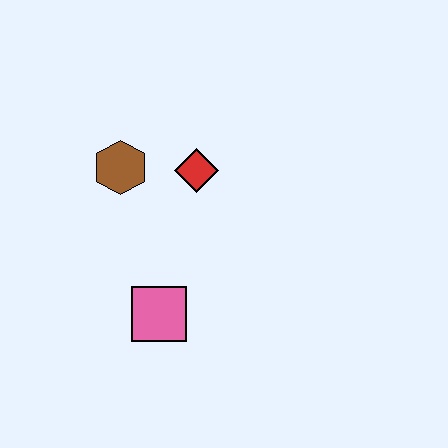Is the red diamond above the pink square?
Yes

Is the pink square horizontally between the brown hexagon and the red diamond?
Yes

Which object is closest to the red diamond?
The brown hexagon is closest to the red diamond.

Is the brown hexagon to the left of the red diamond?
Yes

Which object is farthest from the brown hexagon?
The pink square is farthest from the brown hexagon.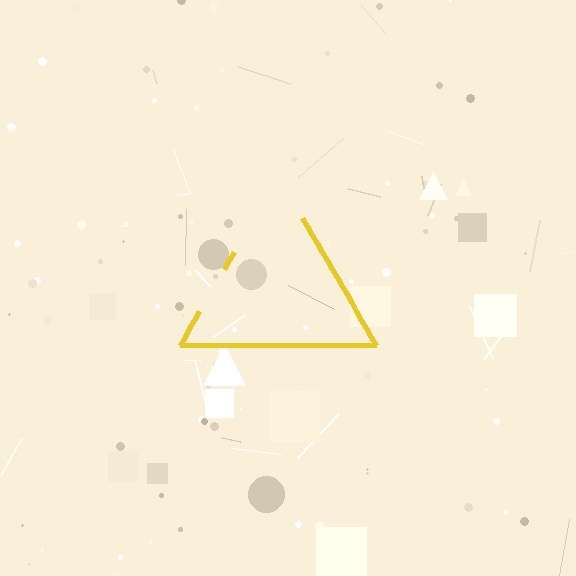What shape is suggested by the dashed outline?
The dashed outline suggests a triangle.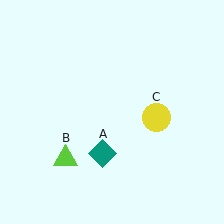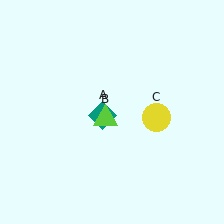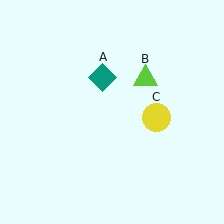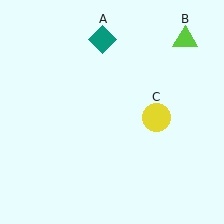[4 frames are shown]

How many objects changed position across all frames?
2 objects changed position: teal diamond (object A), lime triangle (object B).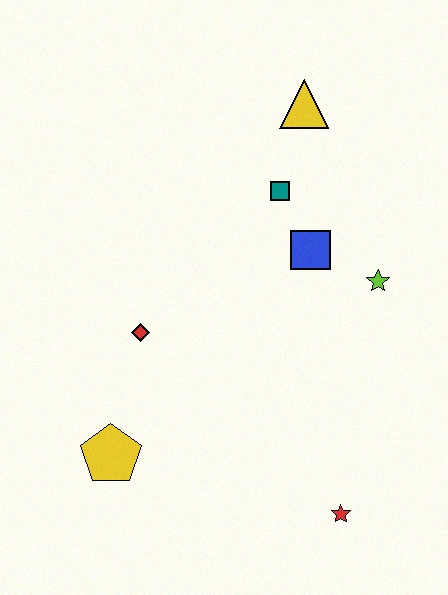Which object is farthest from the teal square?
The red star is farthest from the teal square.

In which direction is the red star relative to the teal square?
The red star is below the teal square.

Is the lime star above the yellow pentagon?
Yes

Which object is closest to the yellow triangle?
The teal square is closest to the yellow triangle.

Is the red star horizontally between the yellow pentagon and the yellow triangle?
No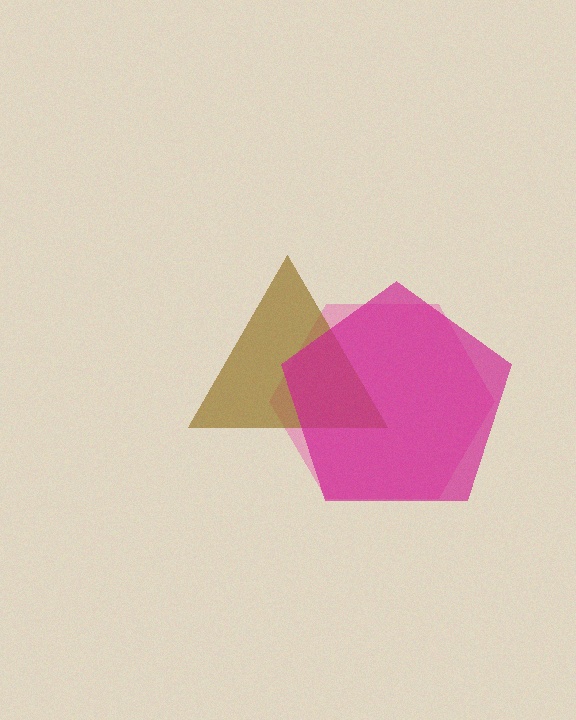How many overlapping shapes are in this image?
There are 3 overlapping shapes in the image.